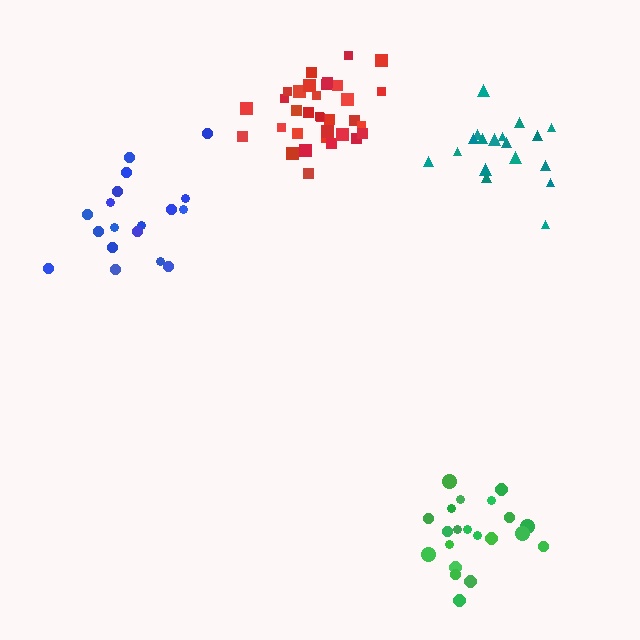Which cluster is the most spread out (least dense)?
Green.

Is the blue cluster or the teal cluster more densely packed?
Teal.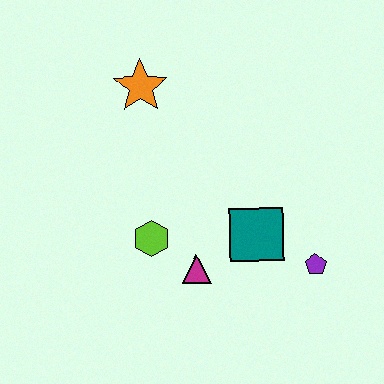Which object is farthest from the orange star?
The purple pentagon is farthest from the orange star.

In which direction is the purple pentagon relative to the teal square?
The purple pentagon is to the right of the teal square.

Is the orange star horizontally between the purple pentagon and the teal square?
No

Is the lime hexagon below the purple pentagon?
No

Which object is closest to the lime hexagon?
The magenta triangle is closest to the lime hexagon.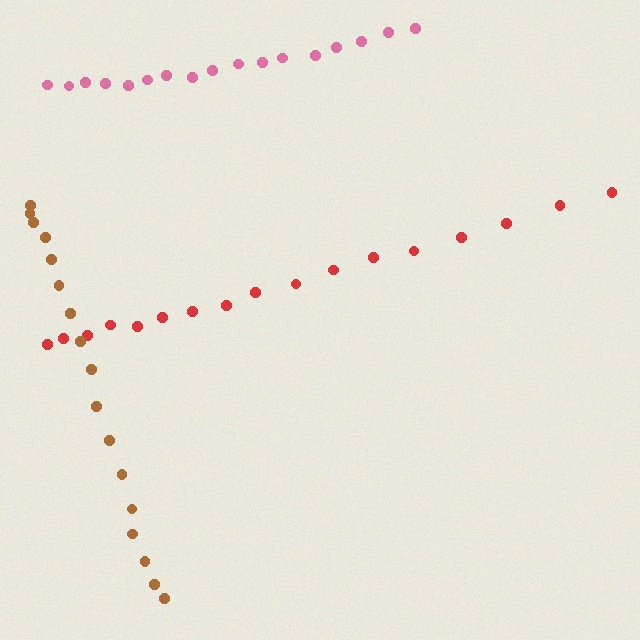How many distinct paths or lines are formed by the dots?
There are 3 distinct paths.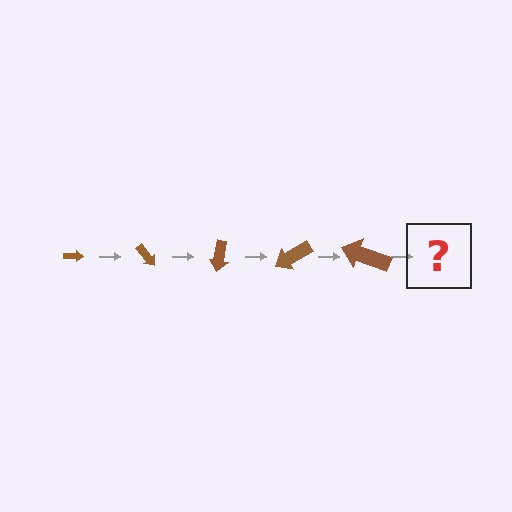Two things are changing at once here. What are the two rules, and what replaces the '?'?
The two rules are that the arrow grows larger each step and it rotates 50 degrees each step. The '?' should be an arrow, larger than the previous one and rotated 250 degrees from the start.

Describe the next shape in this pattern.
It should be an arrow, larger than the previous one and rotated 250 degrees from the start.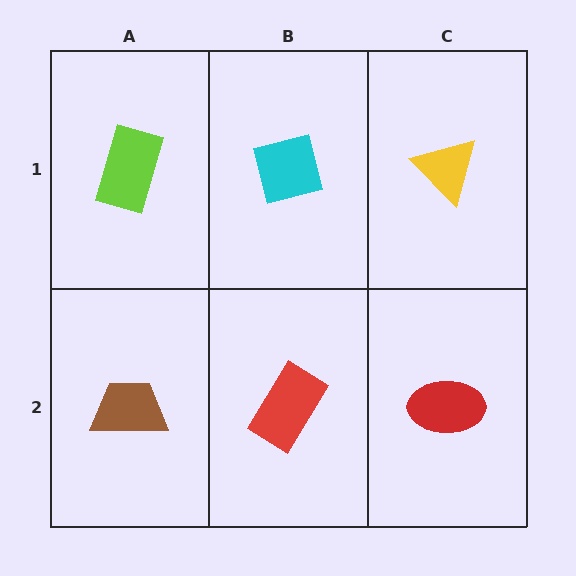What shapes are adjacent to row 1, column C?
A red ellipse (row 2, column C), a cyan square (row 1, column B).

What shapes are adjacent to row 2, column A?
A lime rectangle (row 1, column A), a red rectangle (row 2, column B).